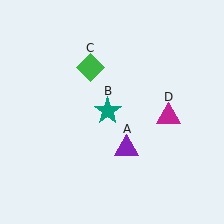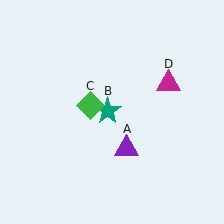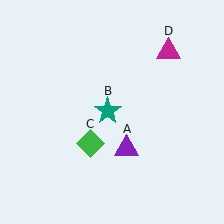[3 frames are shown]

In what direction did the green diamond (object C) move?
The green diamond (object C) moved down.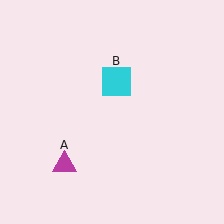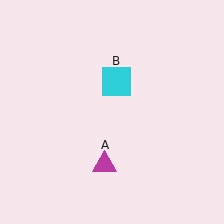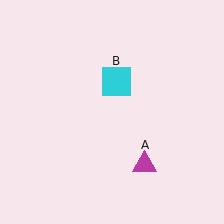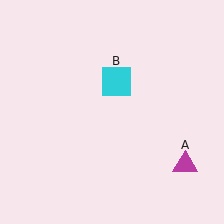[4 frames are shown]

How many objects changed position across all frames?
1 object changed position: magenta triangle (object A).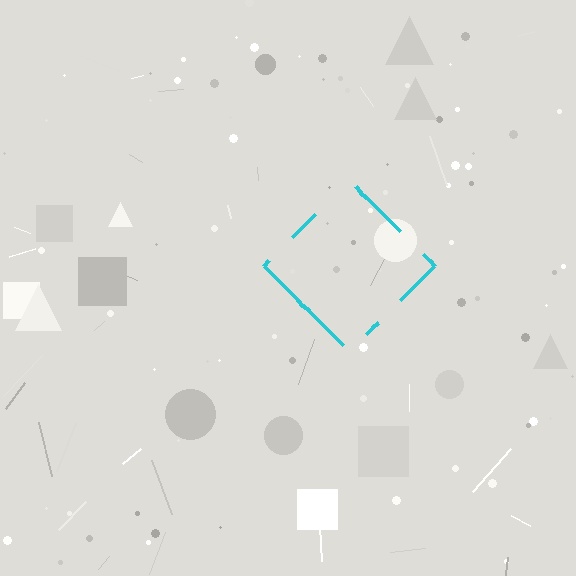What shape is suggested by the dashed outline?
The dashed outline suggests a diamond.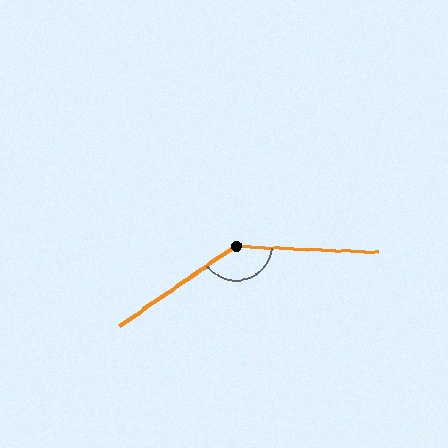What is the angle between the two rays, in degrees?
Approximately 143 degrees.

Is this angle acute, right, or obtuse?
It is obtuse.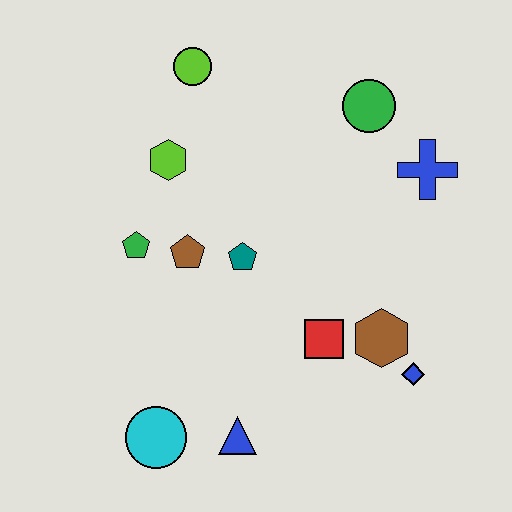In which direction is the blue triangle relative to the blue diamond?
The blue triangle is to the left of the blue diamond.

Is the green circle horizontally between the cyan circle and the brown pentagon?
No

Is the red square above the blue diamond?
Yes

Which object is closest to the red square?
The brown hexagon is closest to the red square.